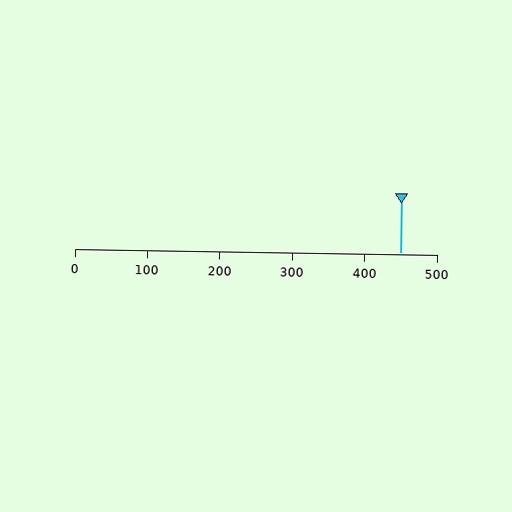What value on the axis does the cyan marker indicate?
The marker indicates approximately 450.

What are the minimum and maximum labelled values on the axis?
The axis runs from 0 to 500.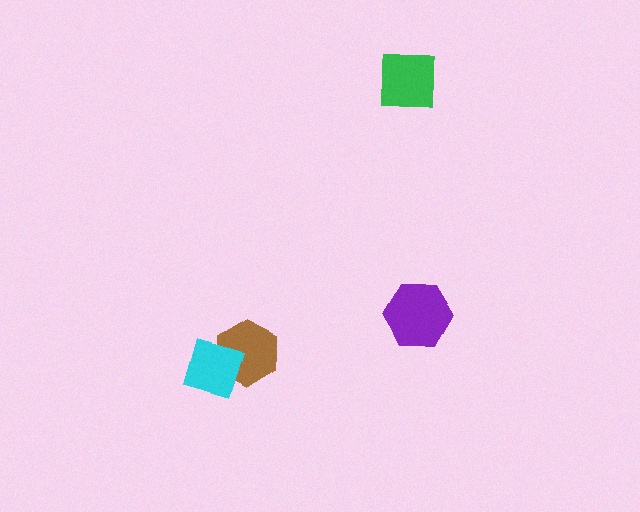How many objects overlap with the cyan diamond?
1 object overlaps with the cyan diamond.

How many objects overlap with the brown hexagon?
1 object overlaps with the brown hexagon.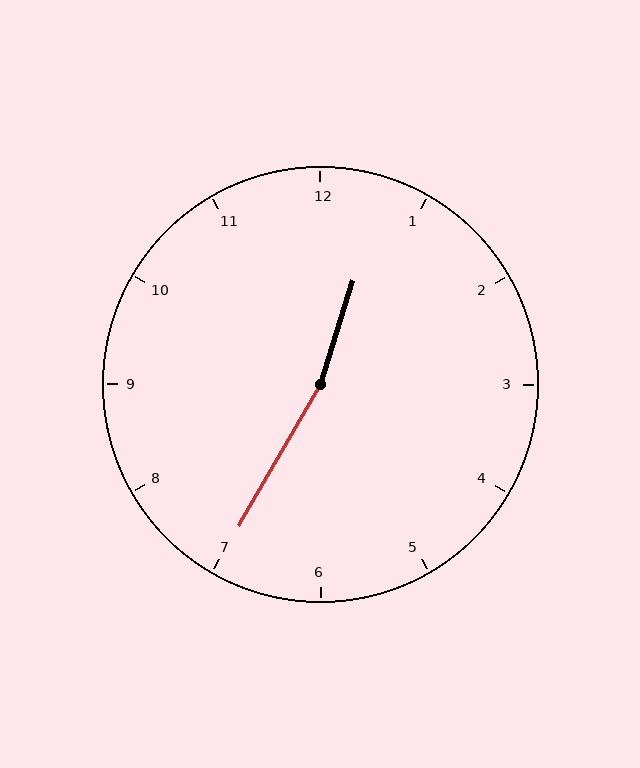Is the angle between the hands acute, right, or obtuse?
It is obtuse.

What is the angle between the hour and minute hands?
Approximately 168 degrees.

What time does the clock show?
12:35.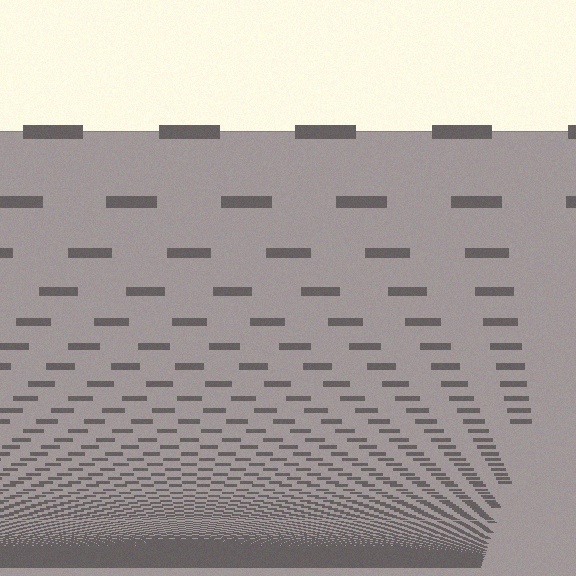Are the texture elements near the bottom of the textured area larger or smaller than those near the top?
Smaller. The gradient is inverted — elements near the bottom are smaller and denser.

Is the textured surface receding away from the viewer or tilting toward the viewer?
The surface appears to tilt toward the viewer. Texture elements get larger and sparser toward the top.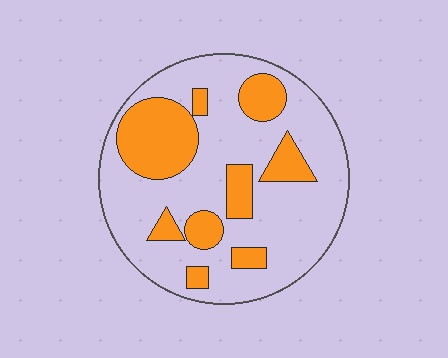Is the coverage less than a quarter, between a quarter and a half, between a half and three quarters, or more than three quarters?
Between a quarter and a half.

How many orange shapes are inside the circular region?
9.